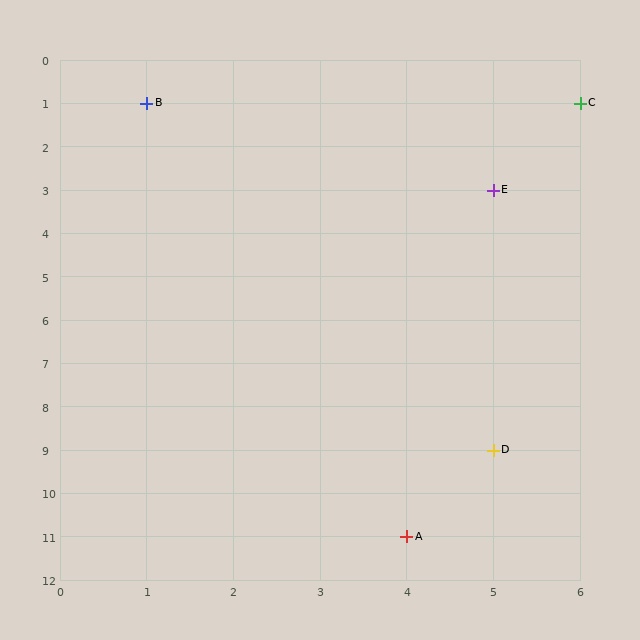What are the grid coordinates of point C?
Point C is at grid coordinates (6, 1).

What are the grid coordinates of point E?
Point E is at grid coordinates (5, 3).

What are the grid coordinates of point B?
Point B is at grid coordinates (1, 1).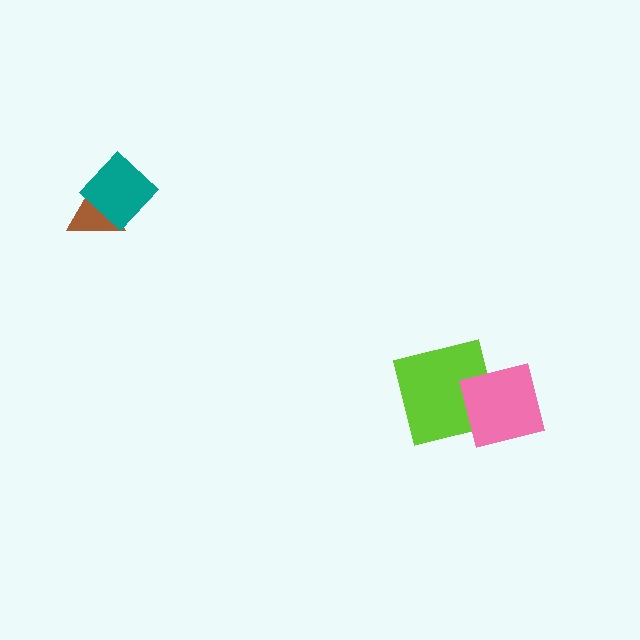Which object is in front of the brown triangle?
The teal diamond is in front of the brown triangle.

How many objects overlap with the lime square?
1 object overlaps with the lime square.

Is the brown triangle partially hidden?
Yes, it is partially covered by another shape.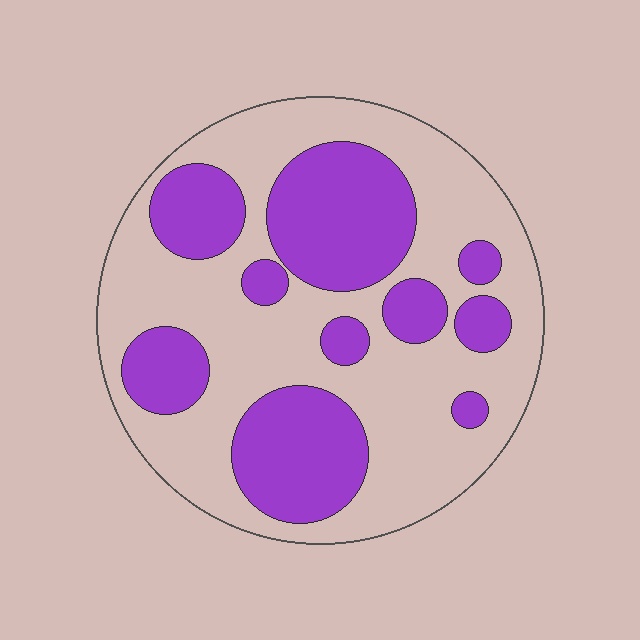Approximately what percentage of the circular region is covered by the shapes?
Approximately 35%.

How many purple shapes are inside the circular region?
10.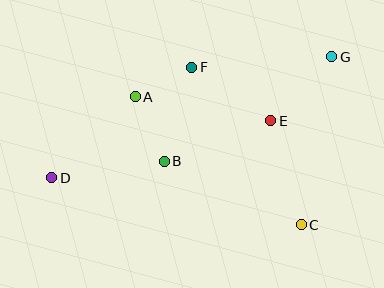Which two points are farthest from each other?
Points D and G are farthest from each other.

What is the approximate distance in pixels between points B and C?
The distance between B and C is approximately 151 pixels.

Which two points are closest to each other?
Points A and F are closest to each other.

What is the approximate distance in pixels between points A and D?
The distance between A and D is approximately 116 pixels.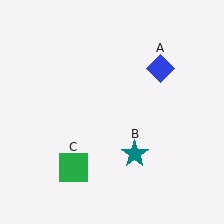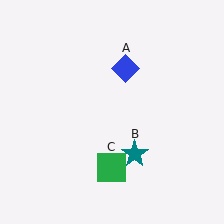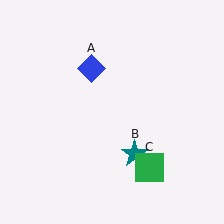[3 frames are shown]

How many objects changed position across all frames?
2 objects changed position: blue diamond (object A), green square (object C).